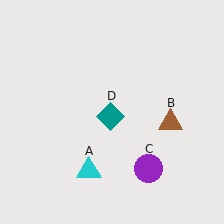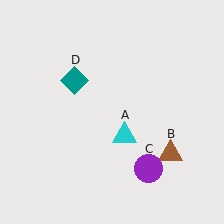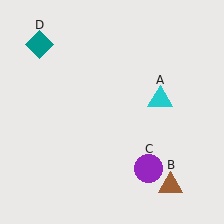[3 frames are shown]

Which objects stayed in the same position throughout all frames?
Purple circle (object C) remained stationary.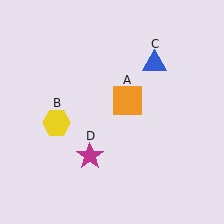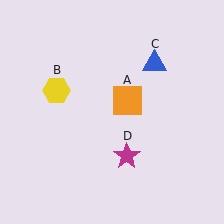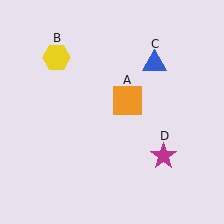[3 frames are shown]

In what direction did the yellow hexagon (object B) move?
The yellow hexagon (object B) moved up.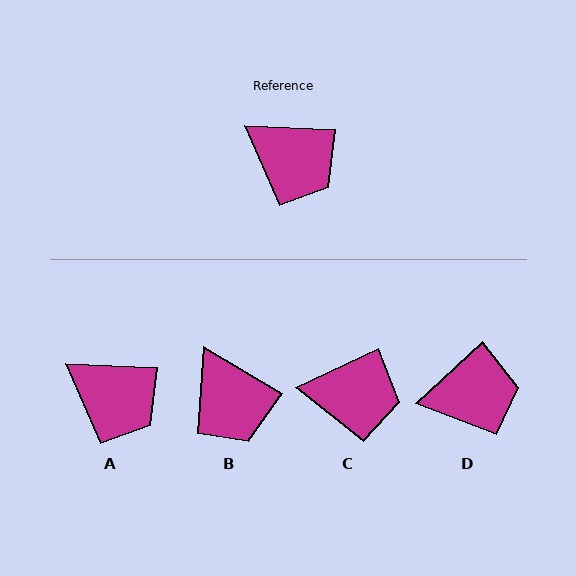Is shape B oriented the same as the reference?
No, it is off by about 28 degrees.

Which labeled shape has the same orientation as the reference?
A.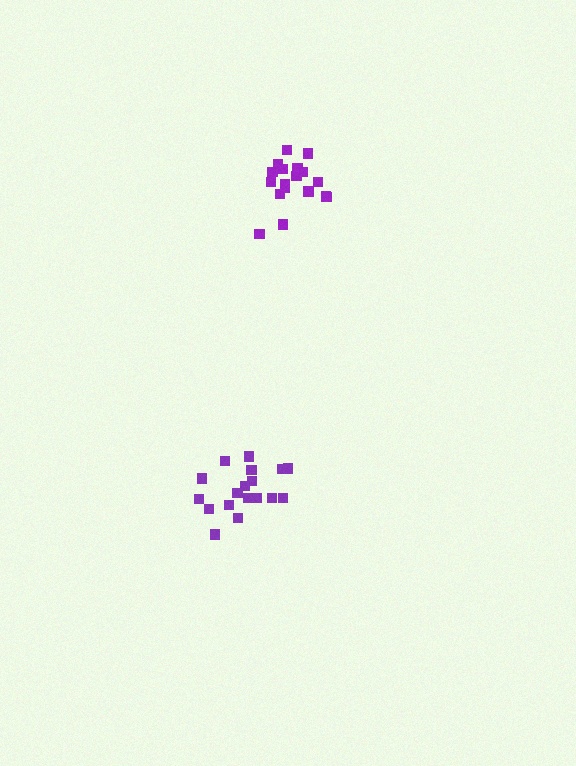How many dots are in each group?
Group 1: 19 dots, Group 2: 18 dots (37 total).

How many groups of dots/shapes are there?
There are 2 groups.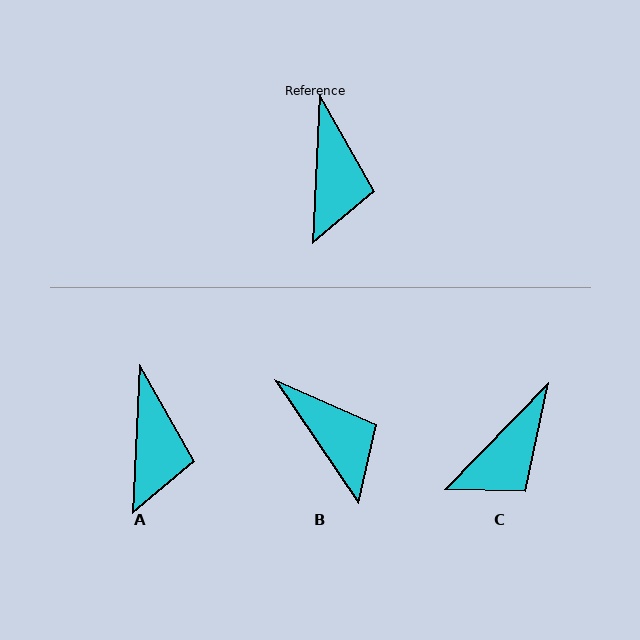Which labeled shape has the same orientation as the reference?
A.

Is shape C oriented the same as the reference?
No, it is off by about 42 degrees.